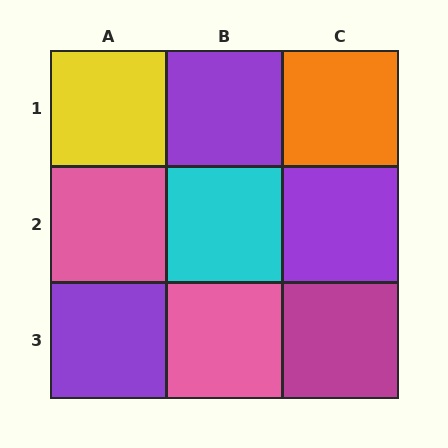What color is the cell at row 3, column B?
Pink.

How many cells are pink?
2 cells are pink.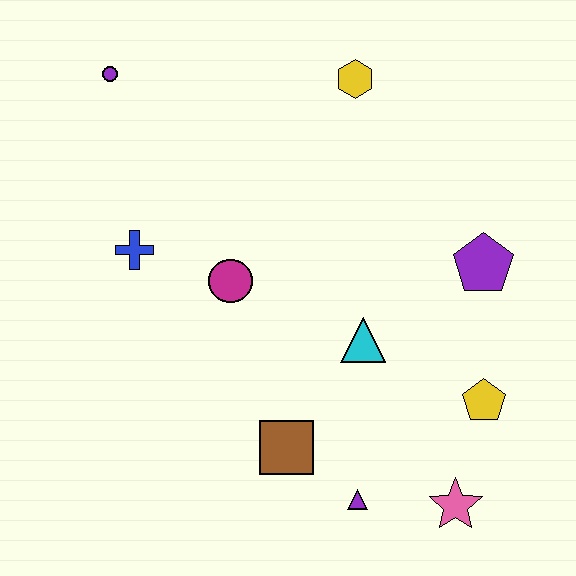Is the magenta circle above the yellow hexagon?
No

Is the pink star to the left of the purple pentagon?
Yes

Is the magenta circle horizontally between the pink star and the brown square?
No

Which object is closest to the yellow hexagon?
The purple pentagon is closest to the yellow hexagon.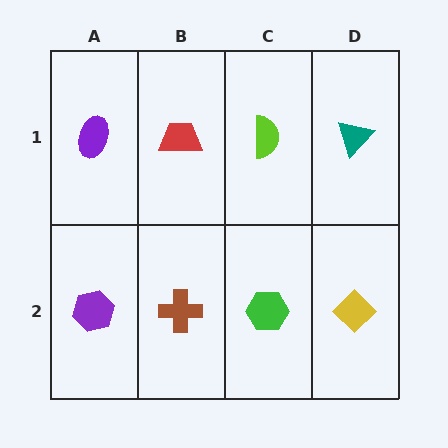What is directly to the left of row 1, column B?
A purple ellipse.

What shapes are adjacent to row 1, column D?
A yellow diamond (row 2, column D), a lime semicircle (row 1, column C).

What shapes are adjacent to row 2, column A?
A purple ellipse (row 1, column A), a brown cross (row 2, column B).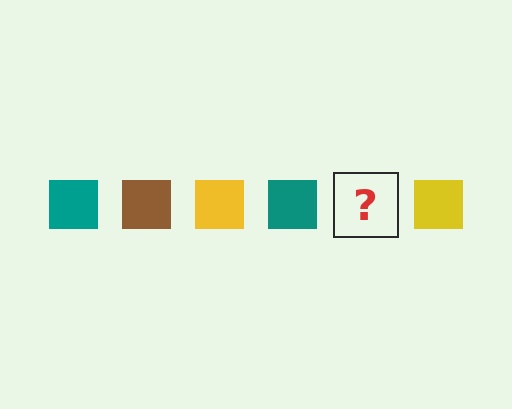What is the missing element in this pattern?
The missing element is a brown square.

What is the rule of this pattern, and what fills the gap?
The rule is that the pattern cycles through teal, brown, yellow squares. The gap should be filled with a brown square.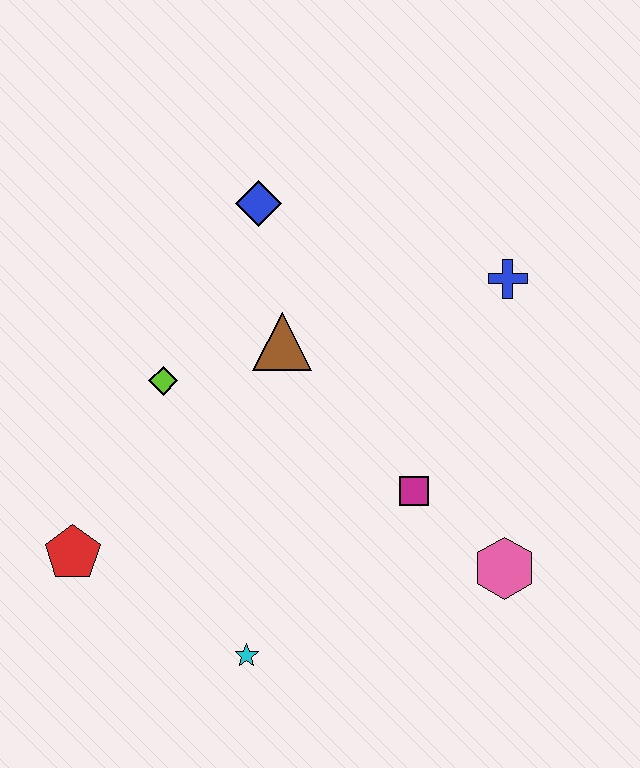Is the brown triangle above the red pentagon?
Yes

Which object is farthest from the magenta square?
The red pentagon is farthest from the magenta square.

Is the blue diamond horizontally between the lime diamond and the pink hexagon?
Yes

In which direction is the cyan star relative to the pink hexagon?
The cyan star is to the left of the pink hexagon.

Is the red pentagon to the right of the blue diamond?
No